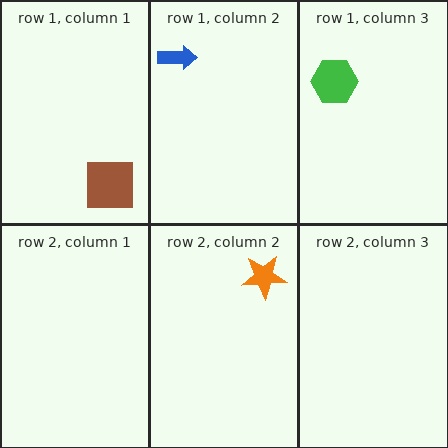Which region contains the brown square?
The row 1, column 1 region.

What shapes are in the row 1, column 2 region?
The blue arrow.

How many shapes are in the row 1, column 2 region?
1.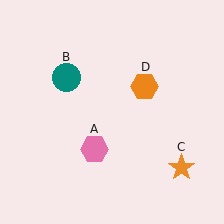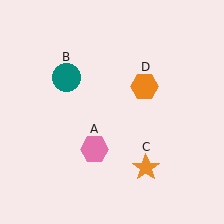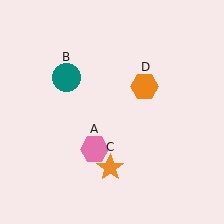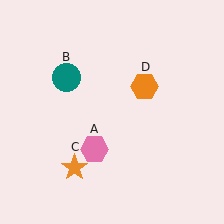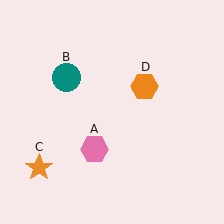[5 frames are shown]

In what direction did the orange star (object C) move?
The orange star (object C) moved left.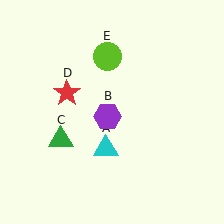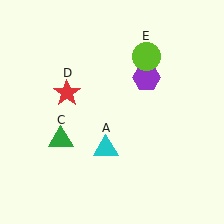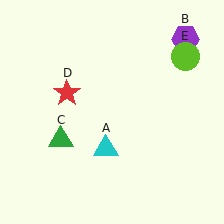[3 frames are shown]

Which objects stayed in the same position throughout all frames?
Cyan triangle (object A) and green triangle (object C) and red star (object D) remained stationary.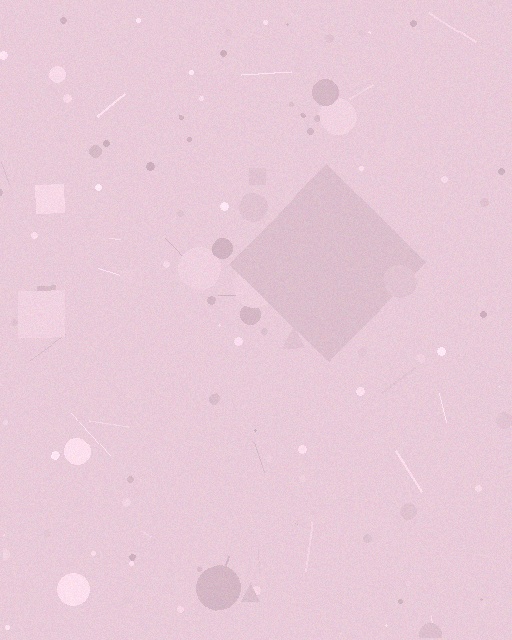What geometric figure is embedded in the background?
A diamond is embedded in the background.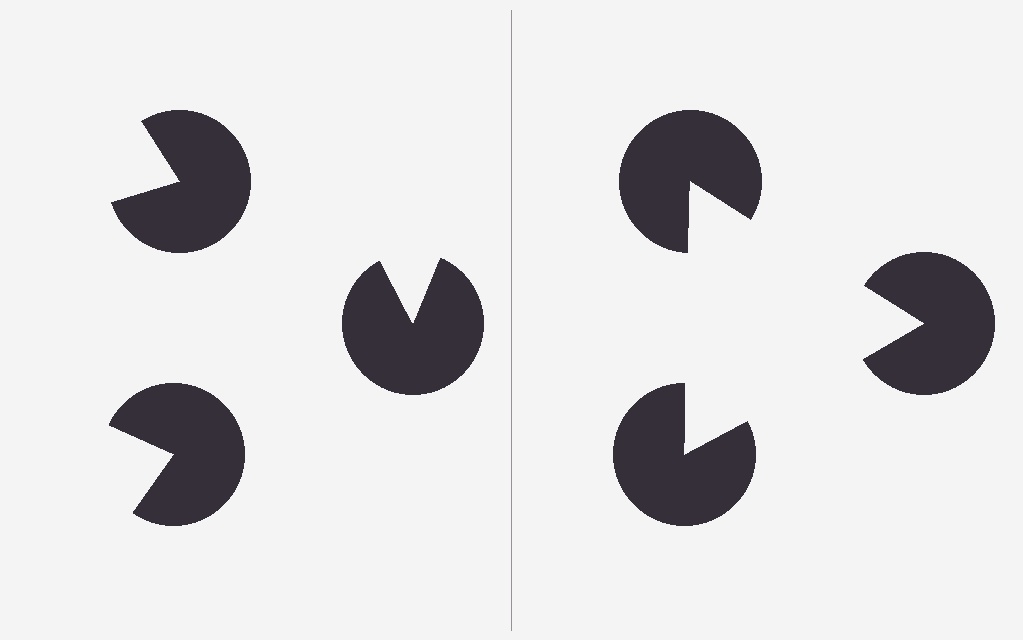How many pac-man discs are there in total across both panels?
6 — 3 on each side.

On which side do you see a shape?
An illusory triangle appears on the right side. On the left side the wedge cuts are rotated, so no coherent shape forms.